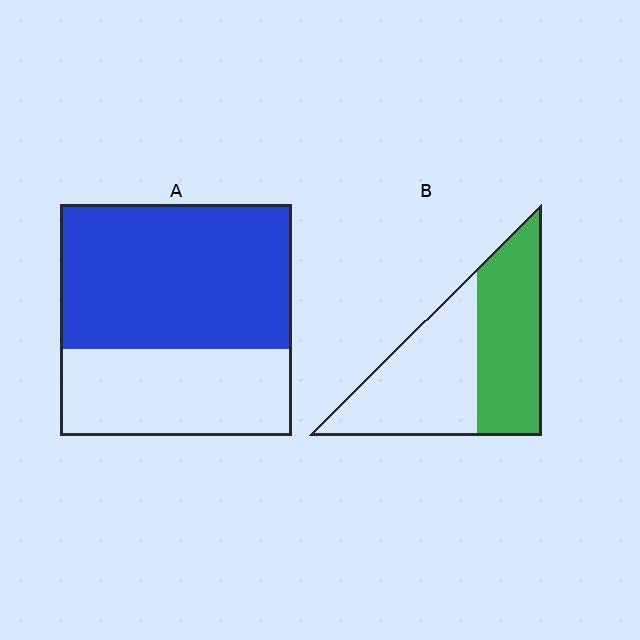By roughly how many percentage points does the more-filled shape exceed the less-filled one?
By roughly 15 percentage points (A over B).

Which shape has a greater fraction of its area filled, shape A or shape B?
Shape A.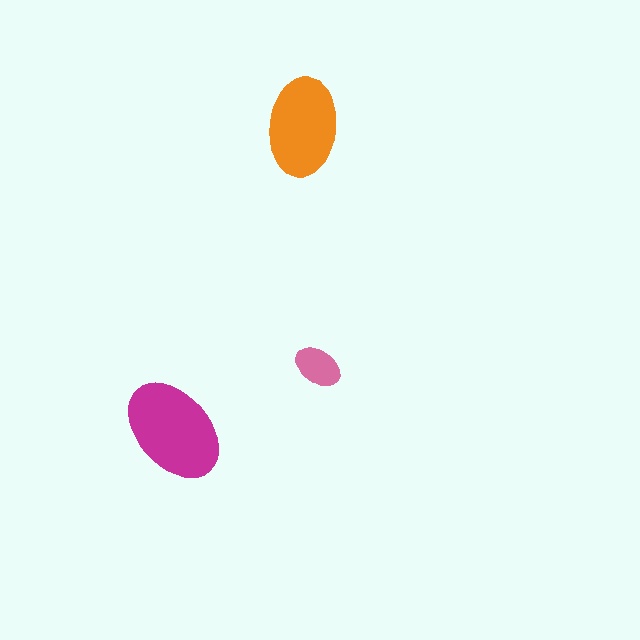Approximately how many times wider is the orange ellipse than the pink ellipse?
About 2 times wider.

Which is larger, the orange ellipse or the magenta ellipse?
The magenta one.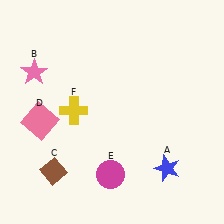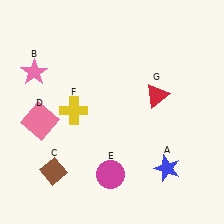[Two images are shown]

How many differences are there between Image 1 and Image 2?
There is 1 difference between the two images.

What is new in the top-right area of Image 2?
A red triangle (G) was added in the top-right area of Image 2.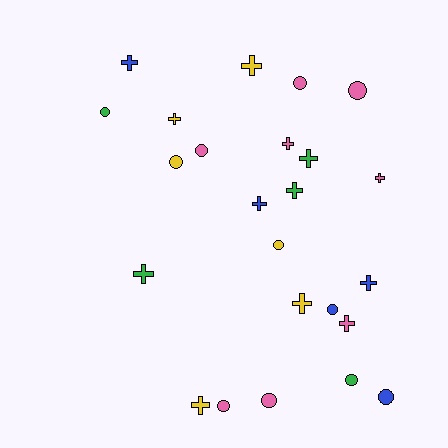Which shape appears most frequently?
Cross, with 13 objects.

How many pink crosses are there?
There are 3 pink crosses.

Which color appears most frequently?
Pink, with 8 objects.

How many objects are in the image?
There are 24 objects.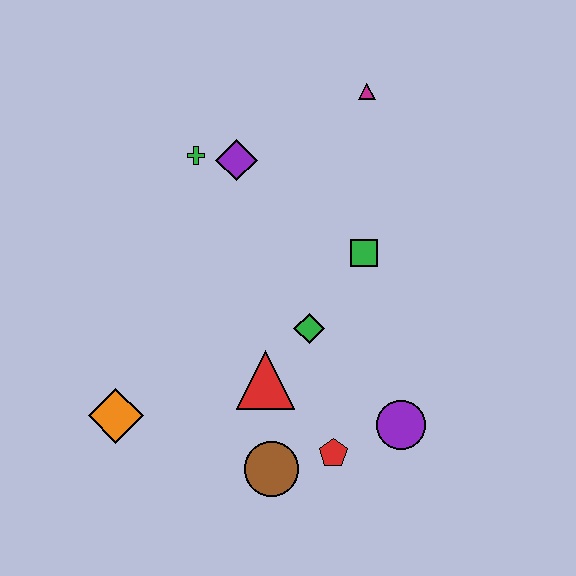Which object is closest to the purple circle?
The red pentagon is closest to the purple circle.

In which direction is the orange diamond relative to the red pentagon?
The orange diamond is to the left of the red pentagon.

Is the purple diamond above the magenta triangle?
No